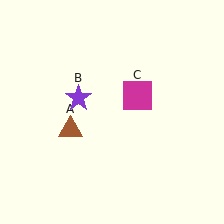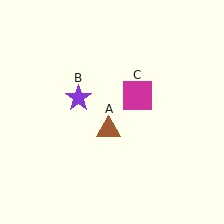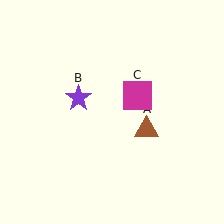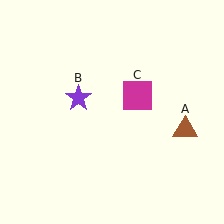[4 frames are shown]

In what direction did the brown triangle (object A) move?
The brown triangle (object A) moved right.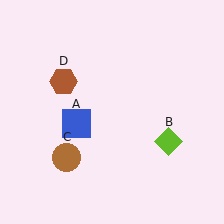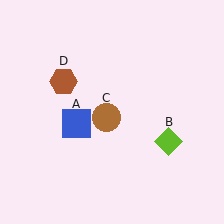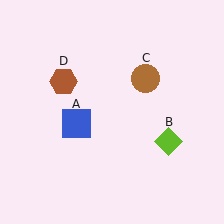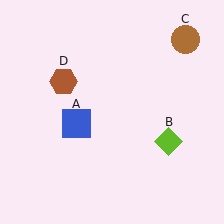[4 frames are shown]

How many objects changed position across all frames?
1 object changed position: brown circle (object C).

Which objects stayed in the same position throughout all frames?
Blue square (object A) and lime diamond (object B) and brown hexagon (object D) remained stationary.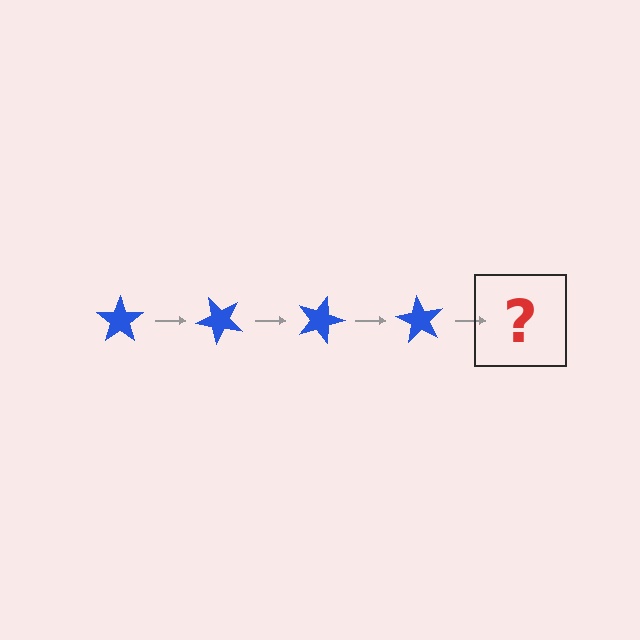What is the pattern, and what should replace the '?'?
The pattern is that the star rotates 45 degrees each step. The '?' should be a blue star rotated 180 degrees.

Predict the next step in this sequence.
The next step is a blue star rotated 180 degrees.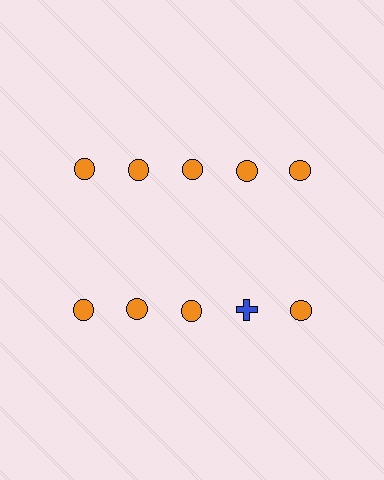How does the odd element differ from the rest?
It differs in both color (blue instead of orange) and shape (cross instead of circle).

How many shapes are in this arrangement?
There are 10 shapes arranged in a grid pattern.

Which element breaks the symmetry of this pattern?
The blue cross in the second row, second from right column breaks the symmetry. All other shapes are orange circles.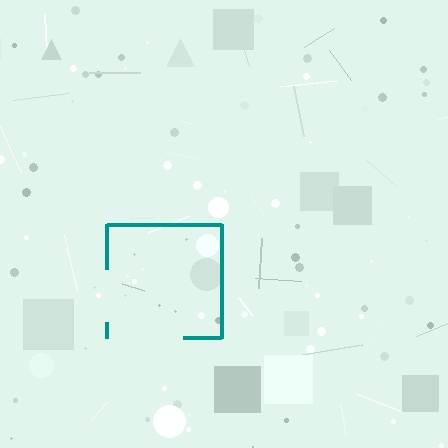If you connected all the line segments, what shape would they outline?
They would outline a square.